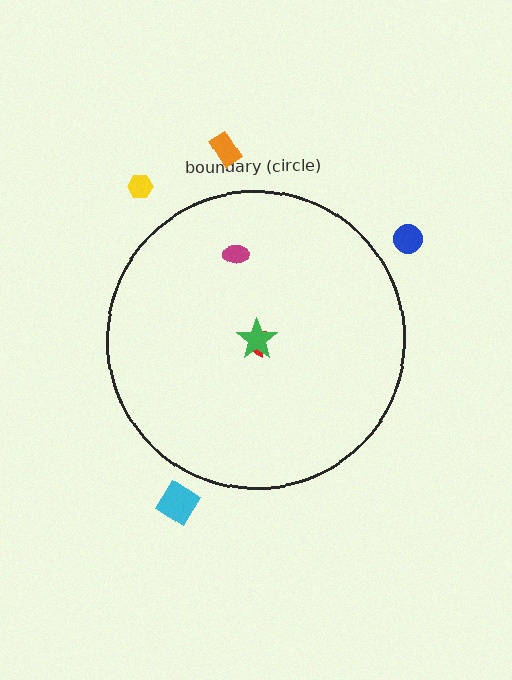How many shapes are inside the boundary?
3 inside, 4 outside.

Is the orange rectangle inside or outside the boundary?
Outside.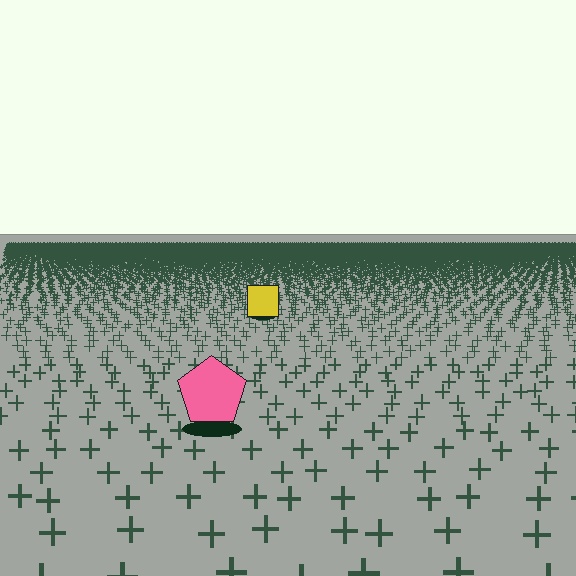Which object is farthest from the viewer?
The yellow square is farthest from the viewer. It appears smaller and the ground texture around it is denser.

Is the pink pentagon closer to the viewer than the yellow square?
Yes. The pink pentagon is closer — you can tell from the texture gradient: the ground texture is coarser near it.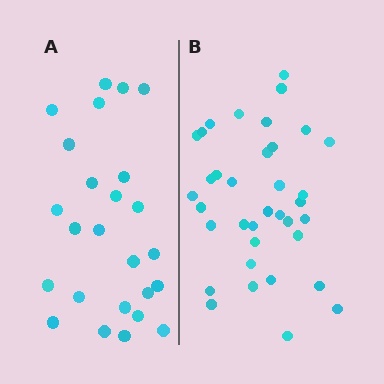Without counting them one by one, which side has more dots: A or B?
Region B (the right region) has more dots.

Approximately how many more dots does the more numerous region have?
Region B has roughly 12 or so more dots than region A.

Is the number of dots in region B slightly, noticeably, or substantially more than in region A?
Region B has noticeably more, but not dramatically so. The ratio is roughly 1.4 to 1.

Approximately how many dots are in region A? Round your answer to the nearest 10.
About 20 dots. (The exact count is 25, which rounds to 20.)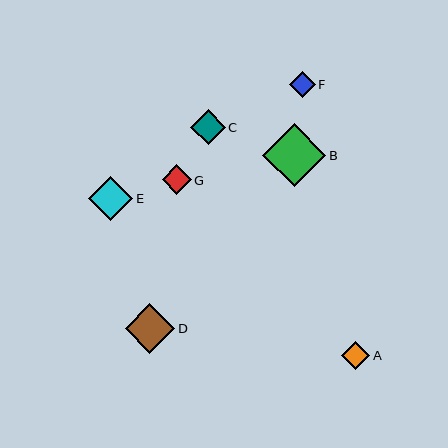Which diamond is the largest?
Diamond B is the largest with a size of approximately 63 pixels.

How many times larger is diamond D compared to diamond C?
Diamond D is approximately 1.5 times the size of diamond C.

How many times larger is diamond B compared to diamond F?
Diamond B is approximately 2.4 times the size of diamond F.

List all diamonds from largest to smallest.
From largest to smallest: B, D, E, C, G, A, F.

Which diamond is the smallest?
Diamond F is the smallest with a size of approximately 26 pixels.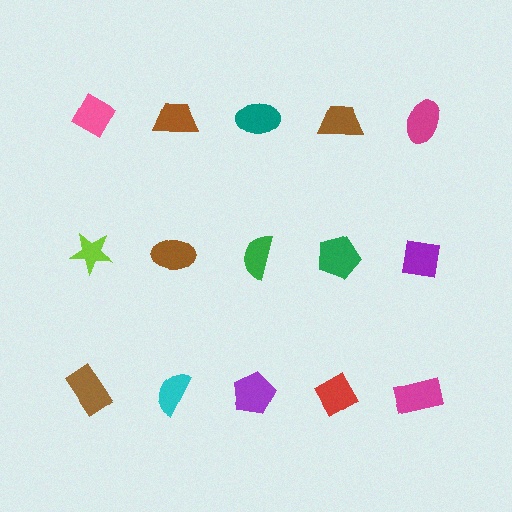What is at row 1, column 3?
A teal ellipse.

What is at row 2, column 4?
A green pentagon.